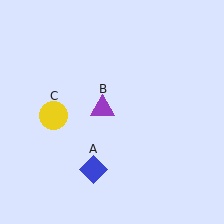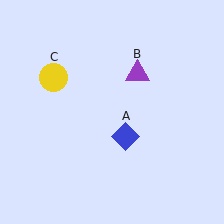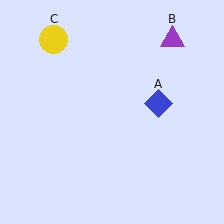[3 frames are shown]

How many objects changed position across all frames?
3 objects changed position: blue diamond (object A), purple triangle (object B), yellow circle (object C).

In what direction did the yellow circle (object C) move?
The yellow circle (object C) moved up.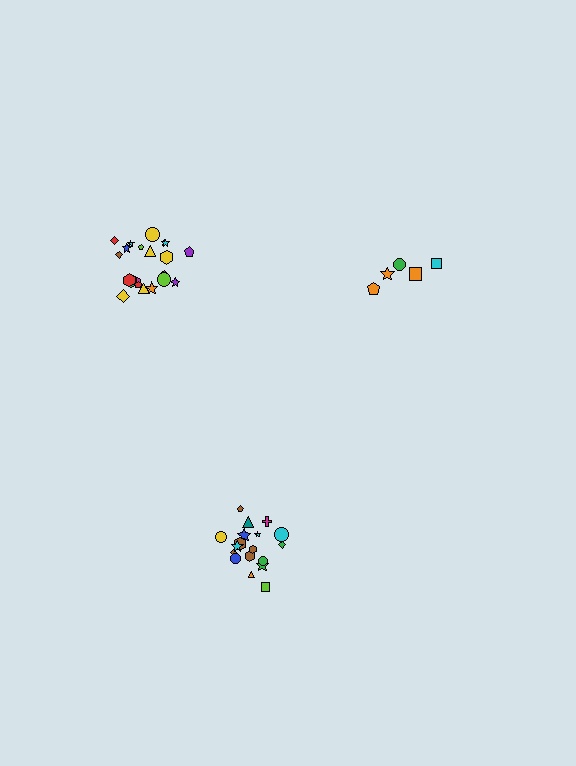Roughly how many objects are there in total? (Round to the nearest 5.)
Roughly 45 objects in total.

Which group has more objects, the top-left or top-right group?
The top-left group.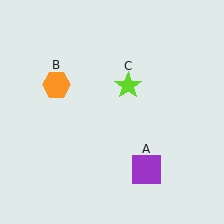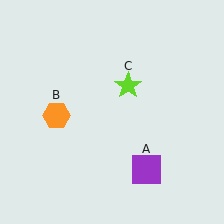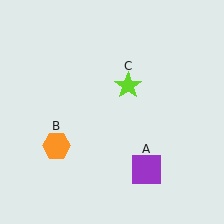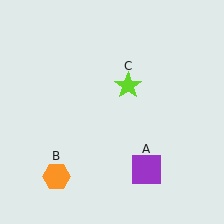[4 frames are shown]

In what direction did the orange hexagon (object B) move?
The orange hexagon (object B) moved down.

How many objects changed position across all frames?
1 object changed position: orange hexagon (object B).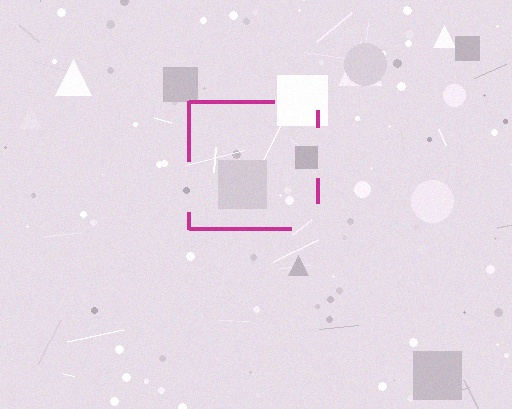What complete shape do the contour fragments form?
The contour fragments form a square.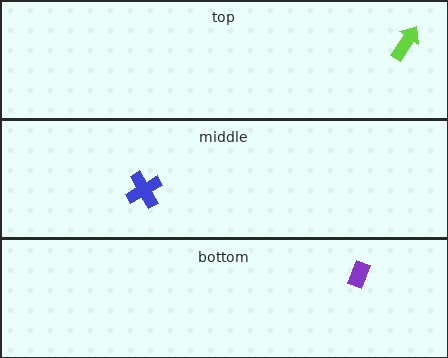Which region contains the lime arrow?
The top region.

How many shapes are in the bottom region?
1.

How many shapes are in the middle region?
1.